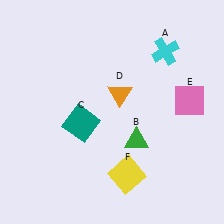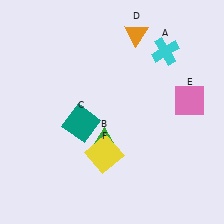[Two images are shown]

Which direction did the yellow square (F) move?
The yellow square (F) moved left.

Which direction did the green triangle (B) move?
The green triangle (B) moved left.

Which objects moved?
The objects that moved are: the green triangle (B), the orange triangle (D), the yellow square (F).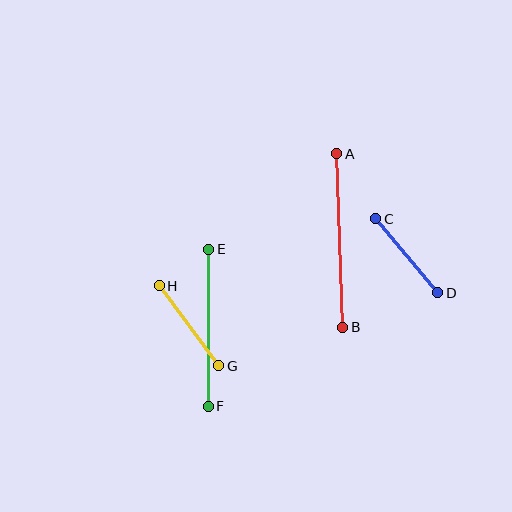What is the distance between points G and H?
The distance is approximately 100 pixels.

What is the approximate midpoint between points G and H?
The midpoint is at approximately (189, 326) pixels.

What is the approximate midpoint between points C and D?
The midpoint is at approximately (407, 256) pixels.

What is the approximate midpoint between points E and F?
The midpoint is at approximately (209, 328) pixels.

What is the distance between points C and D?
The distance is approximately 96 pixels.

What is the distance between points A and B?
The distance is approximately 174 pixels.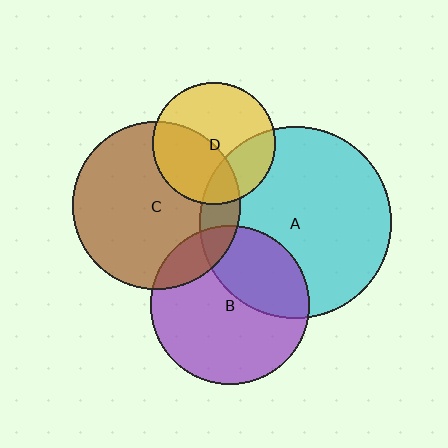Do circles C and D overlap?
Yes.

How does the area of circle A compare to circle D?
Approximately 2.5 times.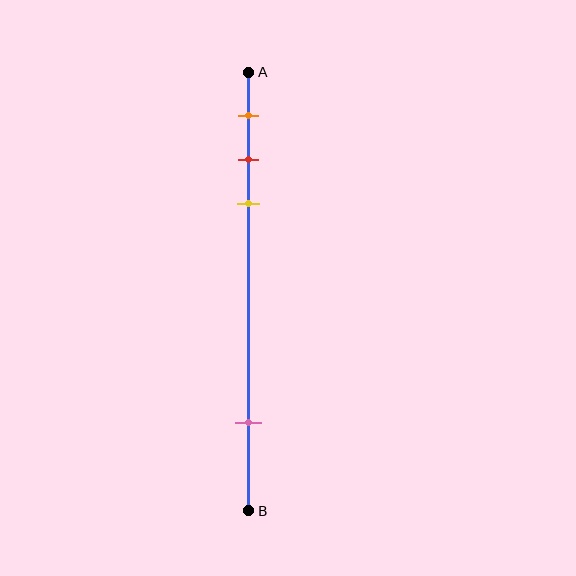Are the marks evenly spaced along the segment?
No, the marks are not evenly spaced.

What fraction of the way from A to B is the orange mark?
The orange mark is approximately 10% (0.1) of the way from A to B.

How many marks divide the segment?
There are 4 marks dividing the segment.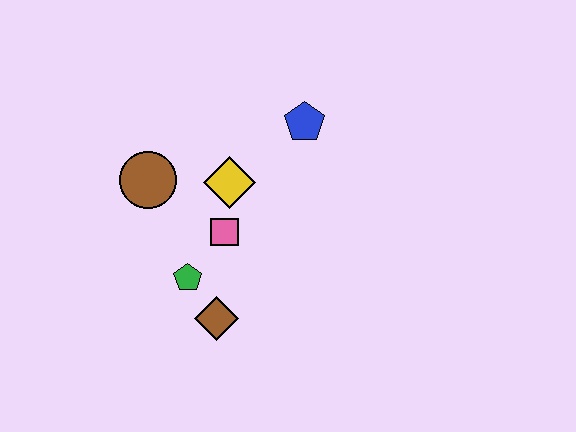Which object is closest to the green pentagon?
The brown diamond is closest to the green pentagon.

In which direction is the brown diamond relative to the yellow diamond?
The brown diamond is below the yellow diamond.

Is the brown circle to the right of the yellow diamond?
No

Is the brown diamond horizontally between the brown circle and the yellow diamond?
Yes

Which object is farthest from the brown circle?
The blue pentagon is farthest from the brown circle.